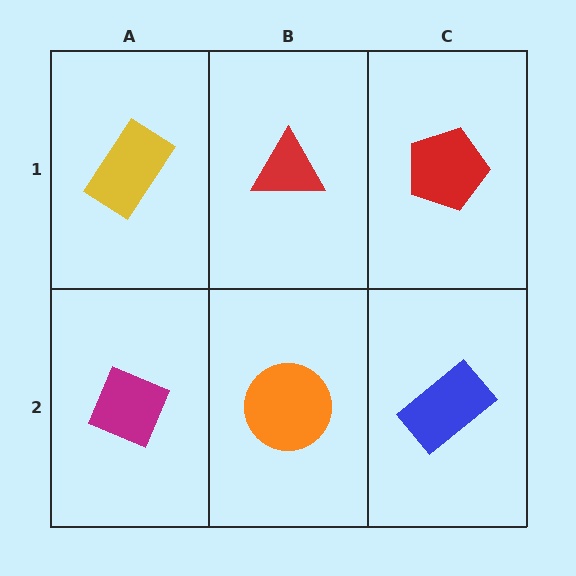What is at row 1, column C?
A red pentagon.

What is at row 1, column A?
A yellow rectangle.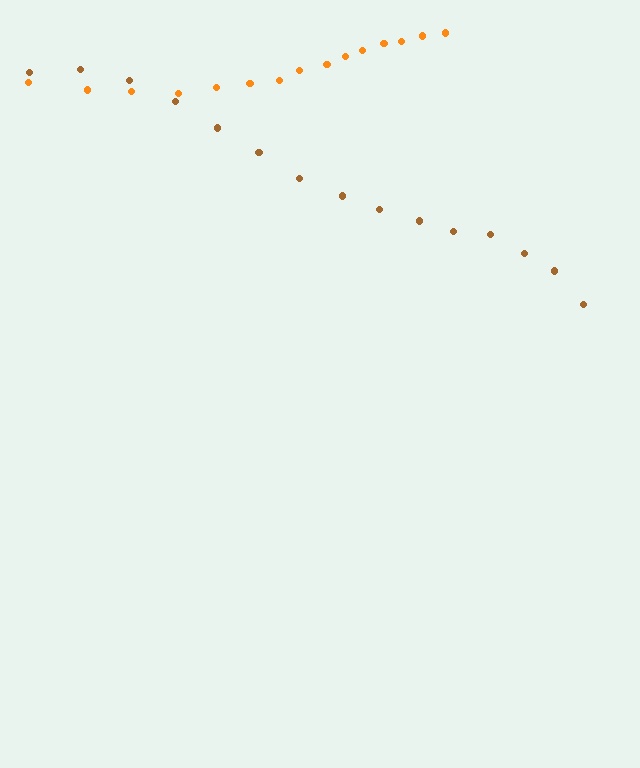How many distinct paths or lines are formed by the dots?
There are 2 distinct paths.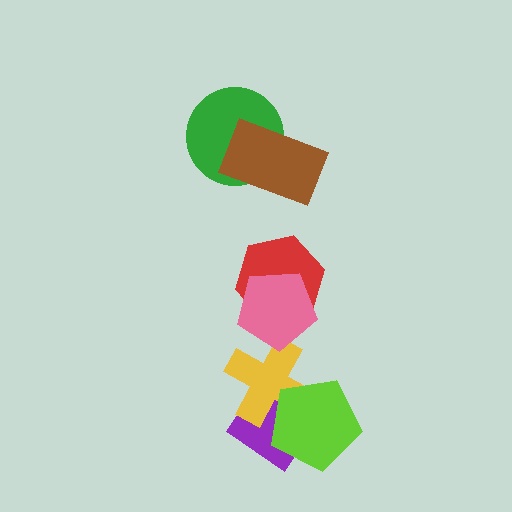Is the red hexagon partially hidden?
Yes, it is partially covered by another shape.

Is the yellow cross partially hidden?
Yes, it is partially covered by another shape.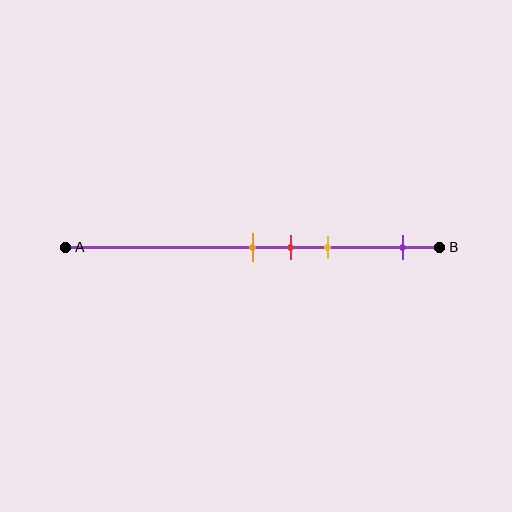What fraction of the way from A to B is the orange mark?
The orange mark is approximately 50% (0.5) of the way from A to B.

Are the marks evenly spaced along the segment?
No, the marks are not evenly spaced.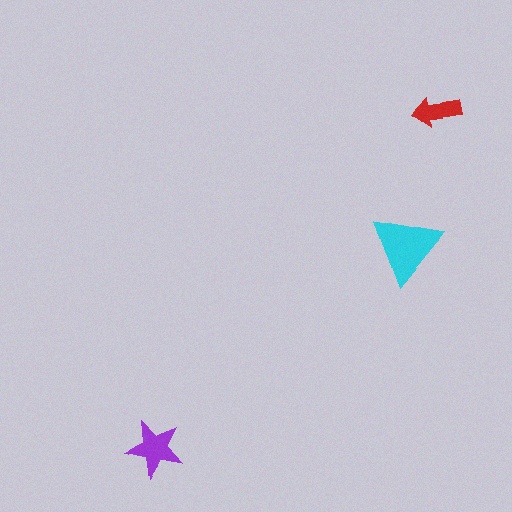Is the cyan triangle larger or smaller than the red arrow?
Larger.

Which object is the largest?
The cyan triangle.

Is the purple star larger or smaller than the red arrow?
Larger.